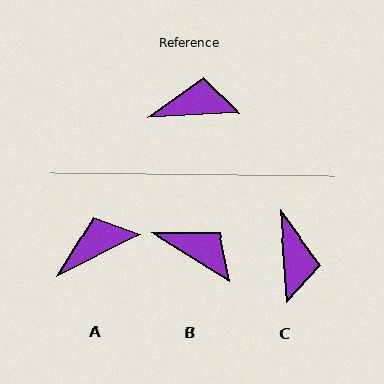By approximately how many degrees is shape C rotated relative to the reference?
Approximately 88 degrees clockwise.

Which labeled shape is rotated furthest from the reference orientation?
C, about 88 degrees away.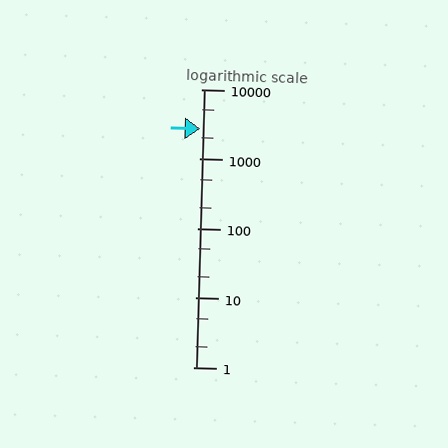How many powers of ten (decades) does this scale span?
The scale spans 4 decades, from 1 to 10000.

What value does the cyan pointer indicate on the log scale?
The pointer indicates approximately 2700.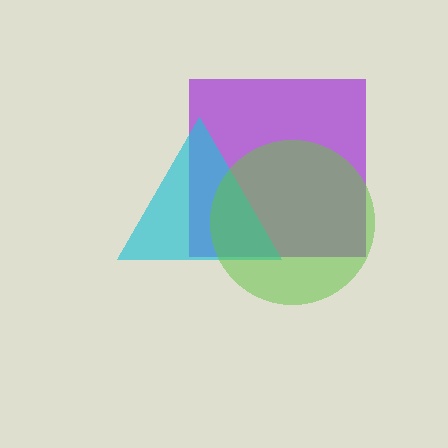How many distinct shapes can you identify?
There are 3 distinct shapes: a purple square, a cyan triangle, a lime circle.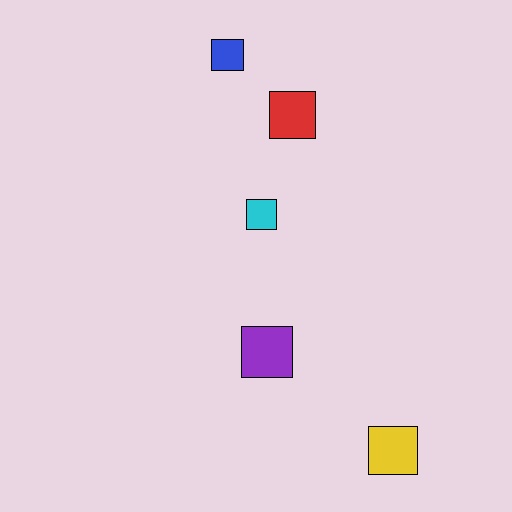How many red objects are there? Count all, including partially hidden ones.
There is 1 red object.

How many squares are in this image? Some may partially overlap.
There are 5 squares.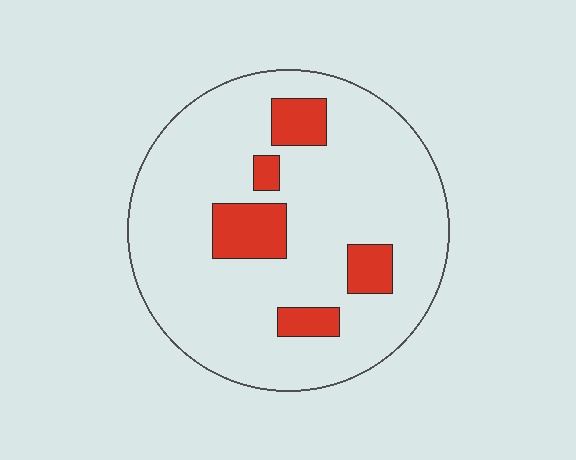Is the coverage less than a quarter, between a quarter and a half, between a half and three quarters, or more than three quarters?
Less than a quarter.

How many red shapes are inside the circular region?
5.